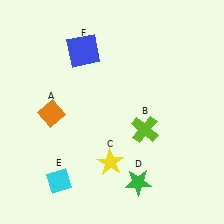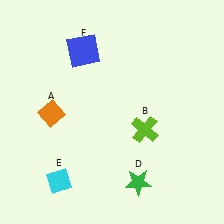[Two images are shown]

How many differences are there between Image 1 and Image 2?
There is 1 difference between the two images.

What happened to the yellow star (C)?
The yellow star (C) was removed in Image 2. It was in the bottom-left area of Image 1.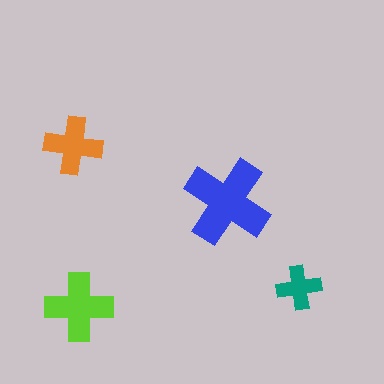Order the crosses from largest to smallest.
the blue one, the lime one, the orange one, the teal one.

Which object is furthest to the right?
The teal cross is rightmost.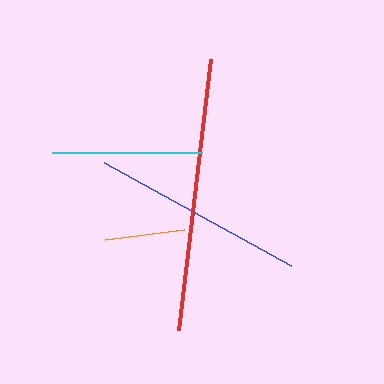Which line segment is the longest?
The red line is the longest at approximately 273 pixels.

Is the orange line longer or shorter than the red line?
The red line is longer than the orange line.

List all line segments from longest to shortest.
From longest to shortest: red, blue, cyan, orange.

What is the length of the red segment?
The red segment is approximately 273 pixels long.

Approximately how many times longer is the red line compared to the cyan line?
The red line is approximately 1.8 times the length of the cyan line.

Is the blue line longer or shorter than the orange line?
The blue line is longer than the orange line.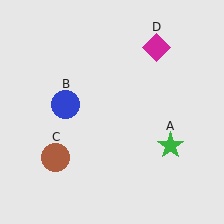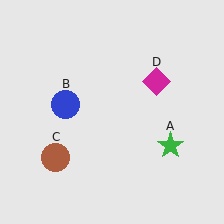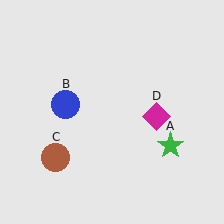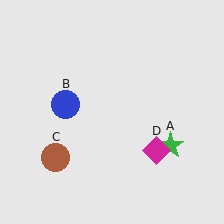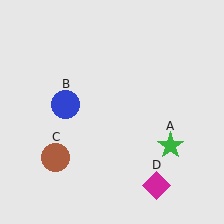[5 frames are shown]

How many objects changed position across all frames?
1 object changed position: magenta diamond (object D).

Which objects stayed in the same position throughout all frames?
Green star (object A) and blue circle (object B) and brown circle (object C) remained stationary.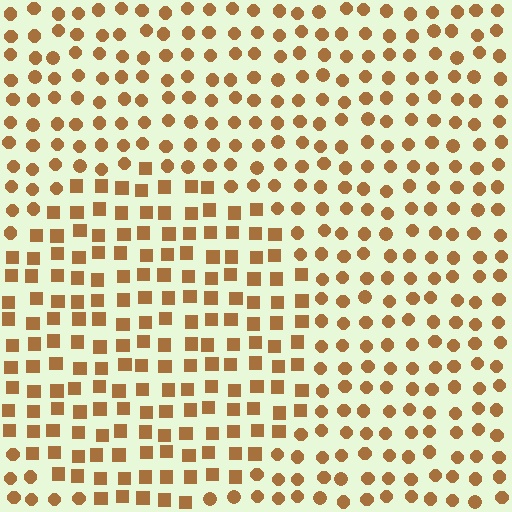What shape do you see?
I see a circle.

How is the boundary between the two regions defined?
The boundary is defined by a change in element shape: squares inside vs. circles outside. All elements share the same color and spacing.